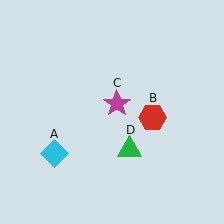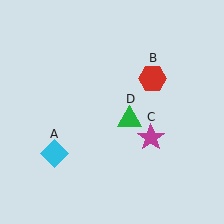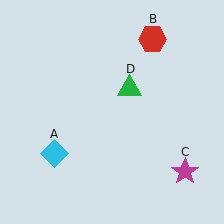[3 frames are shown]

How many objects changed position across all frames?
3 objects changed position: red hexagon (object B), magenta star (object C), green triangle (object D).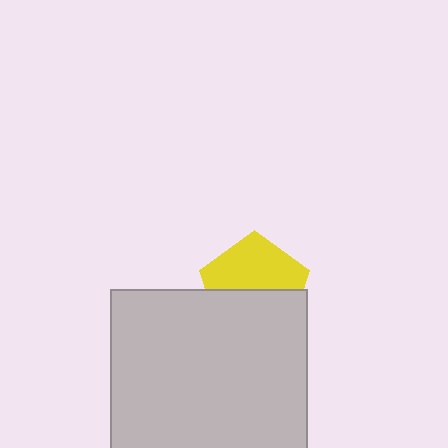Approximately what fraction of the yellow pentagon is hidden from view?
Roughly 48% of the yellow pentagon is hidden behind the light gray rectangle.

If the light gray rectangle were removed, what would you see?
You would see the complete yellow pentagon.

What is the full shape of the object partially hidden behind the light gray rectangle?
The partially hidden object is a yellow pentagon.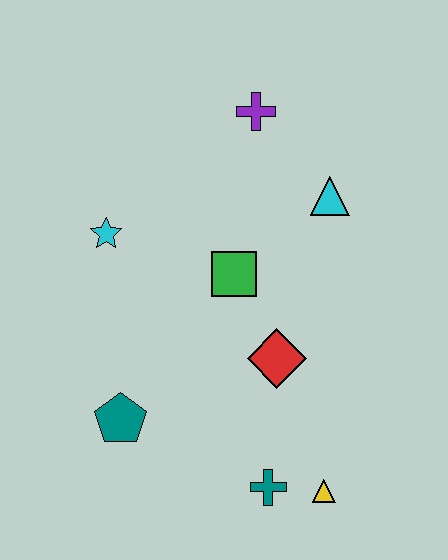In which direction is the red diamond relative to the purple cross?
The red diamond is below the purple cross.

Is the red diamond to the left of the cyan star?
No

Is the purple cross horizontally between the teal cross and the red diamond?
No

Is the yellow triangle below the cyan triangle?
Yes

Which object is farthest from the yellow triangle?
The purple cross is farthest from the yellow triangle.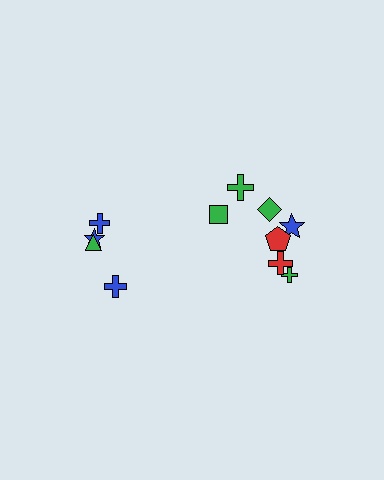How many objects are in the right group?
There are 7 objects.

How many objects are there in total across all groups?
There are 11 objects.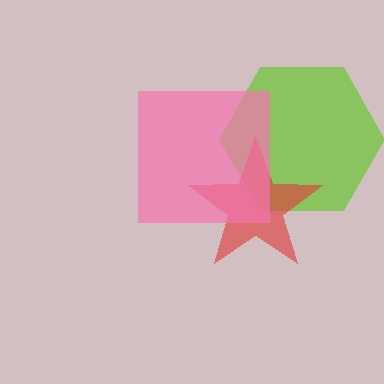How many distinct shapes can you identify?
There are 3 distinct shapes: a lime hexagon, a red star, a pink square.